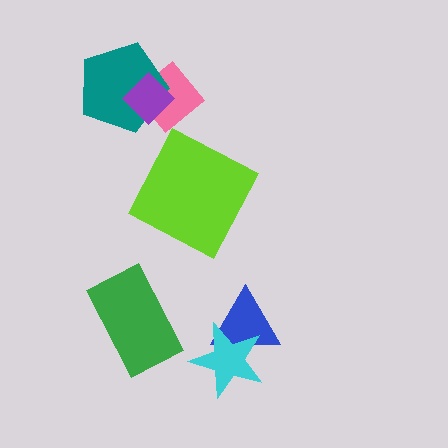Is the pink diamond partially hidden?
Yes, it is partially covered by another shape.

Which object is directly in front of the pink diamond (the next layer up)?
The teal pentagon is directly in front of the pink diamond.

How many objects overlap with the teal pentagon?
2 objects overlap with the teal pentagon.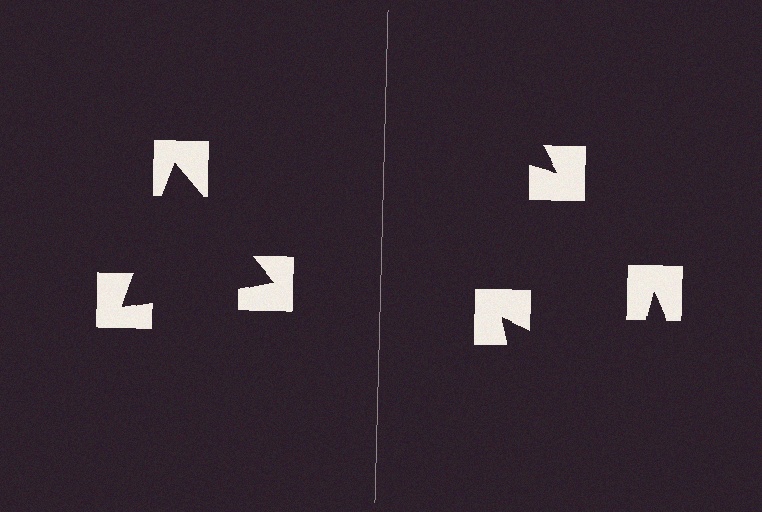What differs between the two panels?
The notched squares are positioned identically on both sides; only the wedge orientations differ. On the left they align to a triangle; on the right they are misaligned.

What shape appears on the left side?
An illusory triangle.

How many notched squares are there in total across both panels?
6 — 3 on each side.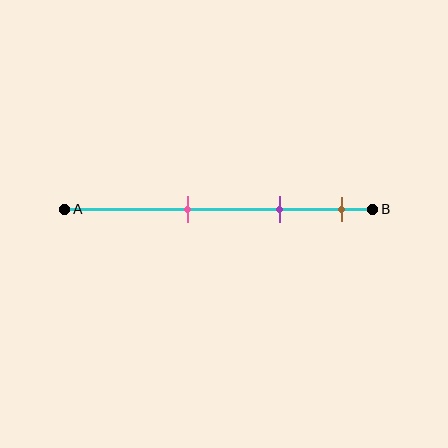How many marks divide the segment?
There are 3 marks dividing the segment.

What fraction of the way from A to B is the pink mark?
The pink mark is approximately 40% (0.4) of the way from A to B.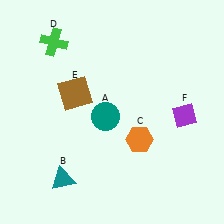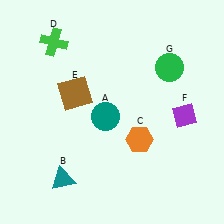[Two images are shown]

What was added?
A green circle (G) was added in Image 2.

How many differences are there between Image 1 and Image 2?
There is 1 difference between the two images.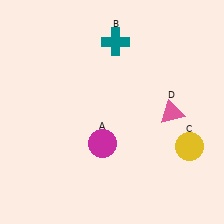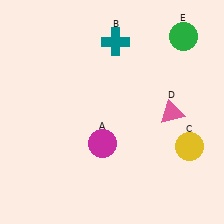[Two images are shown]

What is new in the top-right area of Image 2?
A green circle (E) was added in the top-right area of Image 2.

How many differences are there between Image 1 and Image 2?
There is 1 difference between the two images.